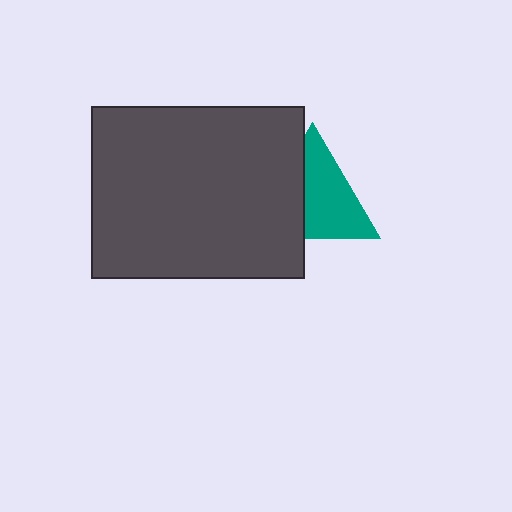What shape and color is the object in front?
The object in front is a dark gray rectangle.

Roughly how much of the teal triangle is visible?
About half of it is visible (roughly 60%).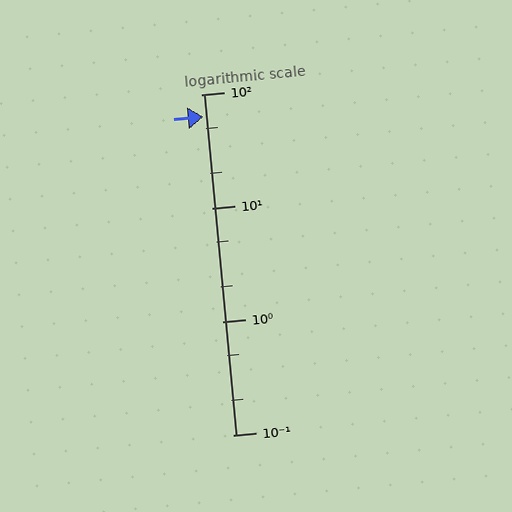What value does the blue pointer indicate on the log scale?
The pointer indicates approximately 63.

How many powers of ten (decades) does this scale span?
The scale spans 3 decades, from 0.1 to 100.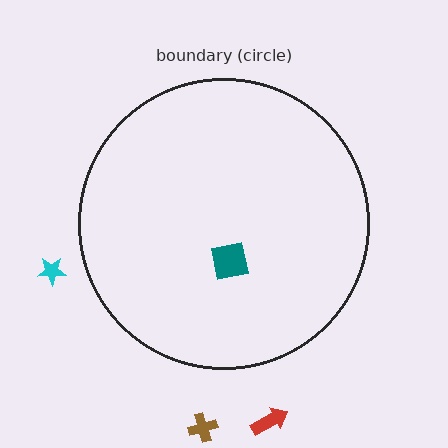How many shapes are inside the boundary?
1 inside, 3 outside.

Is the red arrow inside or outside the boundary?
Outside.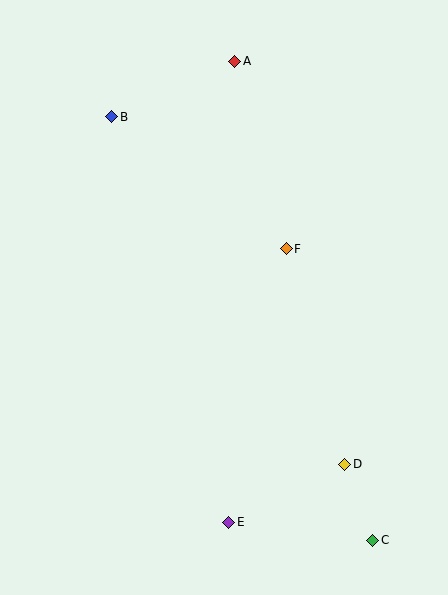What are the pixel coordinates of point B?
Point B is at (112, 117).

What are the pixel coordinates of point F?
Point F is at (286, 249).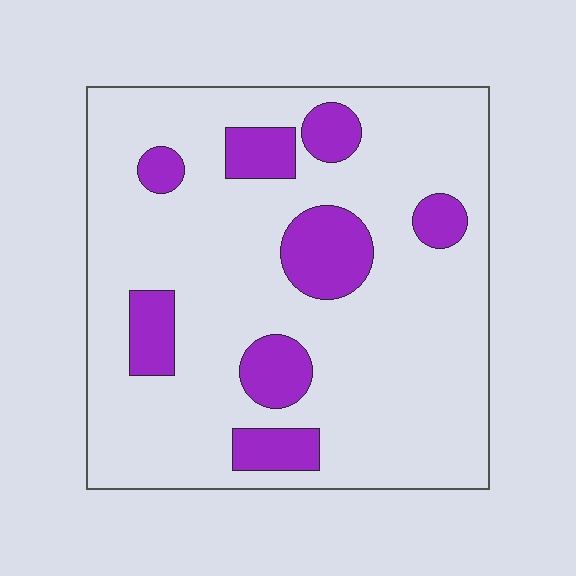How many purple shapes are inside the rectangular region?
8.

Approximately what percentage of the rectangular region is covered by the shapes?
Approximately 20%.